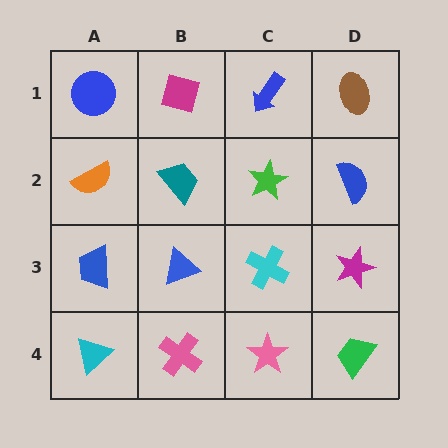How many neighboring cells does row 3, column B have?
4.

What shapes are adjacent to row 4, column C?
A cyan cross (row 3, column C), a pink cross (row 4, column B), a green trapezoid (row 4, column D).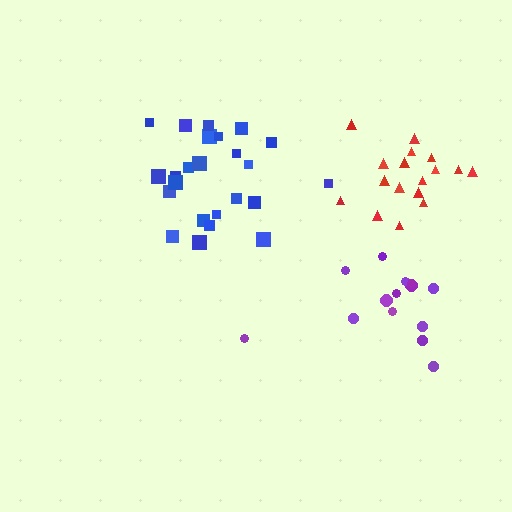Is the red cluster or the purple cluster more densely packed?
Red.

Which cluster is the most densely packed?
Blue.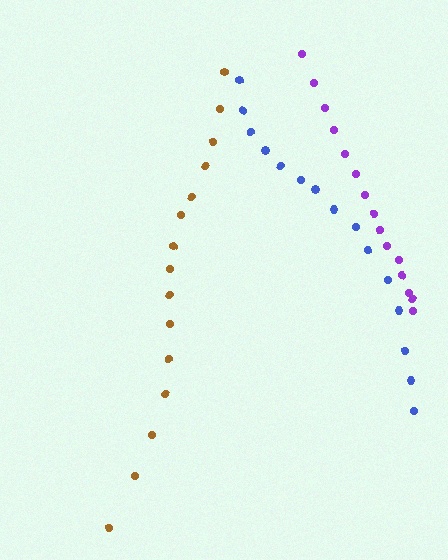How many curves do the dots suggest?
There are 3 distinct paths.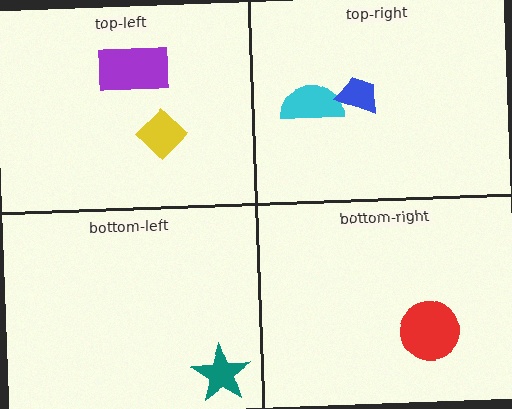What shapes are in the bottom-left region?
The teal star.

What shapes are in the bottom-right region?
The red circle.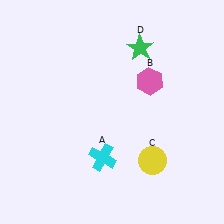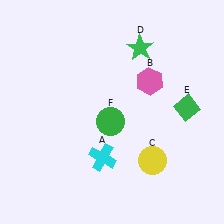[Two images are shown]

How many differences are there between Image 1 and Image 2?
There are 2 differences between the two images.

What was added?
A green diamond (E), a green circle (F) were added in Image 2.